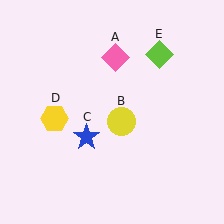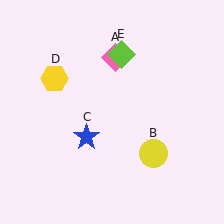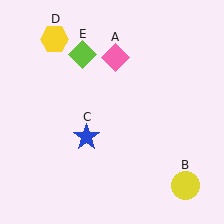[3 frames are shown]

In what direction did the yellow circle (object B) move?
The yellow circle (object B) moved down and to the right.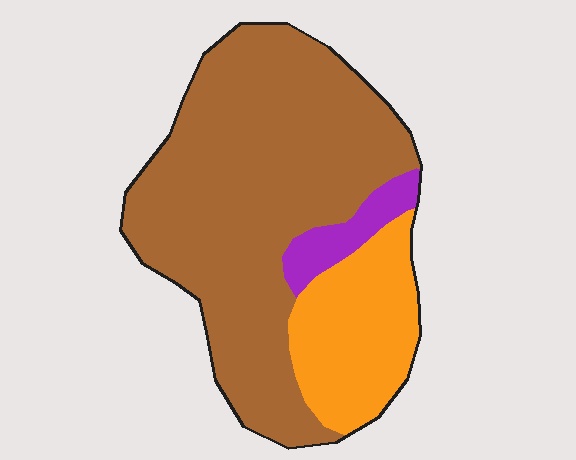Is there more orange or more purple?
Orange.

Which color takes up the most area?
Brown, at roughly 70%.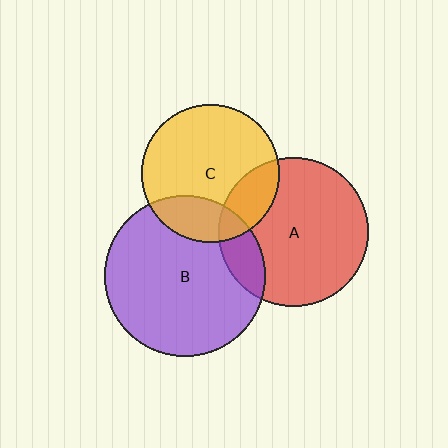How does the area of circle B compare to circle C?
Approximately 1.4 times.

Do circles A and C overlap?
Yes.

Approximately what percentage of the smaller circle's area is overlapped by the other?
Approximately 20%.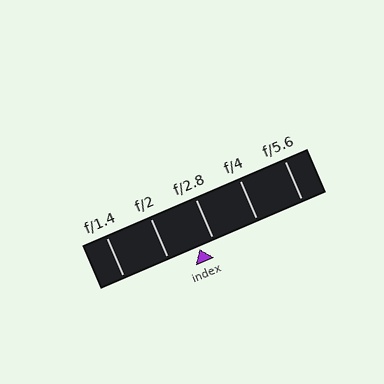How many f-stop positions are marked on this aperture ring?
There are 5 f-stop positions marked.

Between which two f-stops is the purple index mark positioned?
The index mark is between f/2 and f/2.8.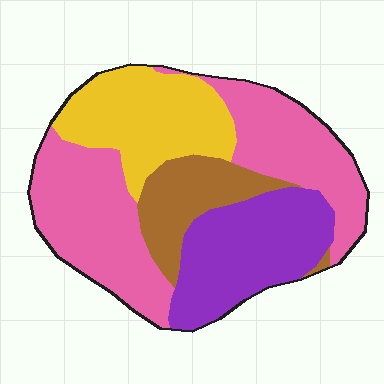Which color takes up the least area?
Brown, at roughly 15%.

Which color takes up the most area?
Pink, at roughly 40%.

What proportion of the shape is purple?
Purple takes up about one quarter (1/4) of the shape.